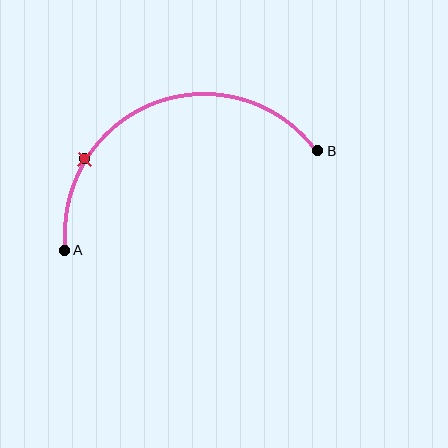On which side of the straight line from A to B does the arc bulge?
The arc bulges above the straight line connecting A and B.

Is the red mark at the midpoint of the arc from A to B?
No. The red mark lies on the arc but is closer to endpoint A. The arc midpoint would be at the point on the curve equidistant along the arc from both A and B.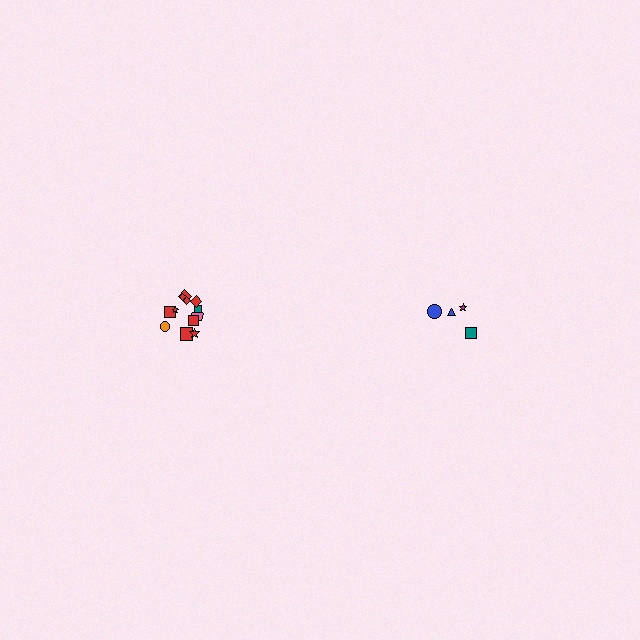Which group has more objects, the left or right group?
The left group.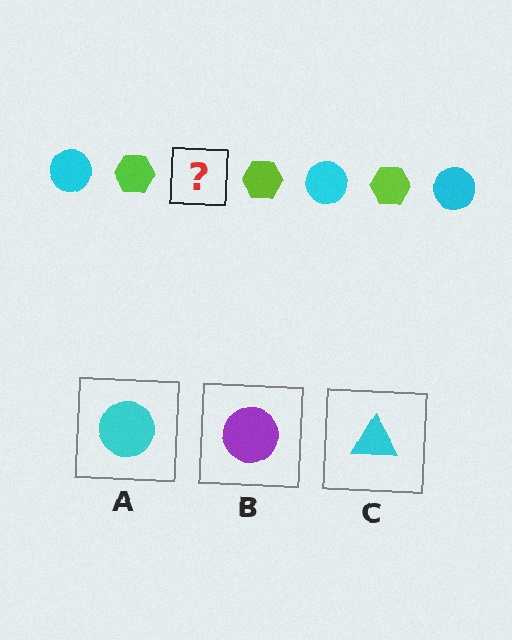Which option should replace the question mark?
Option A.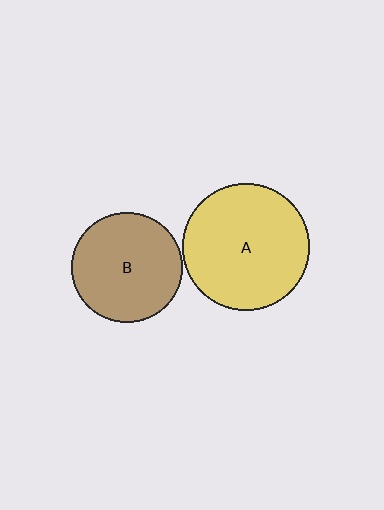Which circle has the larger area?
Circle A (yellow).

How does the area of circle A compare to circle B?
Approximately 1.3 times.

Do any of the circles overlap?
No, none of the circles overlap.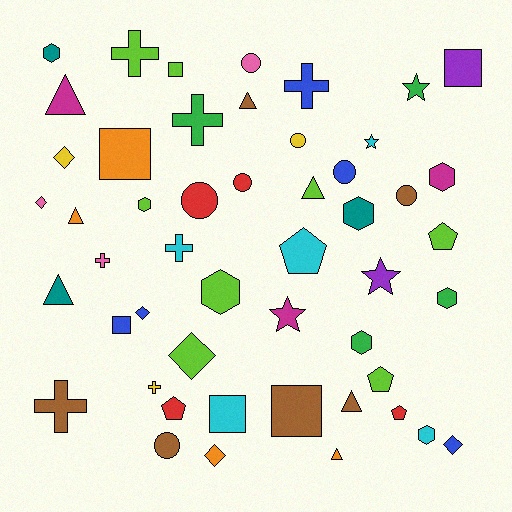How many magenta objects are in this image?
There are 3 magenta objects.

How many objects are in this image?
There are 50 objects.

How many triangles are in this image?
There are 7 triangles.